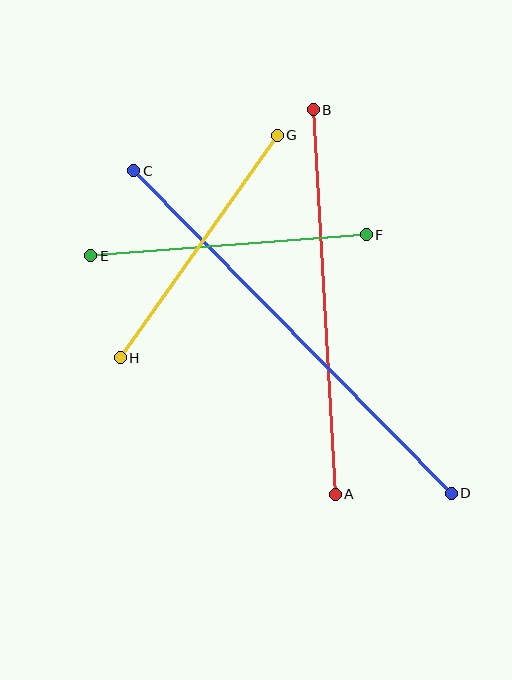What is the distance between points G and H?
The distance is approximately 272 pixels.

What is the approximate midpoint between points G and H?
The midpoint is at approximately (199, 247) pixels.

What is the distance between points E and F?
The distance is approximately 276 pixels.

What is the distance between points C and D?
The distance is approximately 453 pixels.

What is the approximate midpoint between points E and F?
The midpoint is at approximately (229, 245) pixels.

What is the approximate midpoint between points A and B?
The midpoint is at approximately (324, 302) pixels.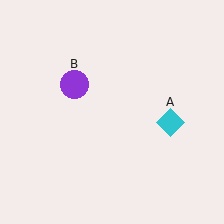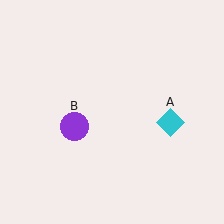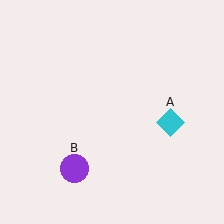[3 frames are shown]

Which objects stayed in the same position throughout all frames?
Cyan diamond (object A) remained stationary.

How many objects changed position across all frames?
1 object changed position: purple circle (object B).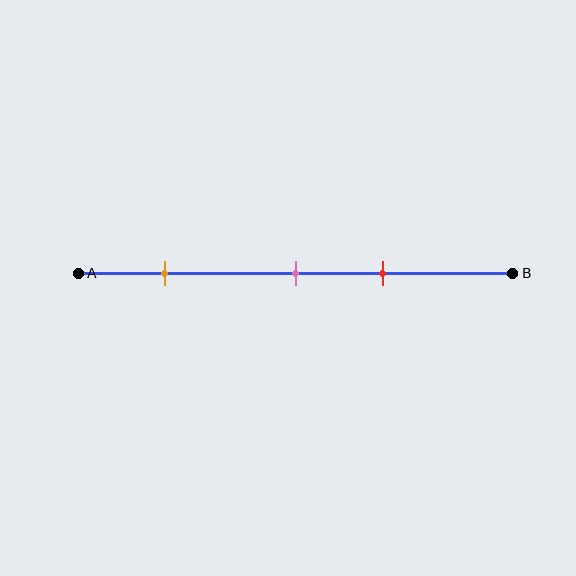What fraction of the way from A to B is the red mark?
The red mark is approximately 70% (0.7) of the way from A to B.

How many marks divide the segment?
There are 3 marks dividing the segment.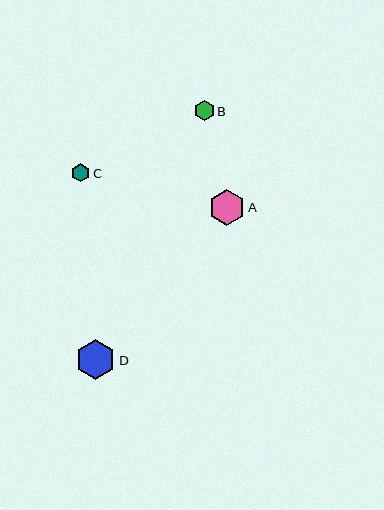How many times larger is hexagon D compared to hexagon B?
Hexagon D is approximately 1.9 times the size of hexagon B.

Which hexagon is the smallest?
Hexagon C is the smallest with a size of approximately 18 pixels.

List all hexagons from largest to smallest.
From largest to smallest: D, A, B, C.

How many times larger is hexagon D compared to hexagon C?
Hexagon D is approximately 2.2 times the size of hexagon C.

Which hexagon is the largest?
Hexagon D is the largest with a size of approximately 40 pixels.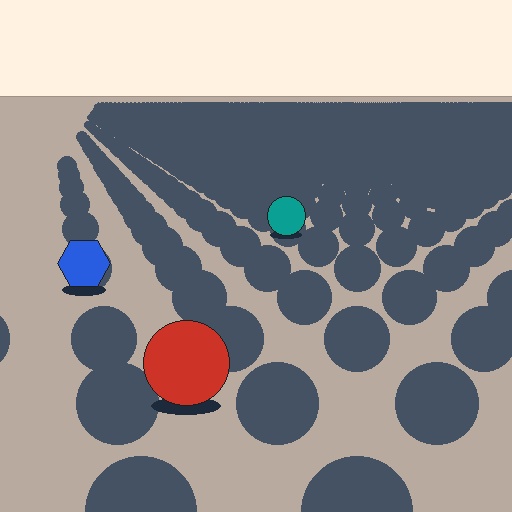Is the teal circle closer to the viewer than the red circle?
No. The red circle is closer — you can tell from the texture gradient: the ground texture is coarser near it.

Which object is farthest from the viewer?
The teal circle is farthest from the viewer. It appears smaller and the ground texture around it is denser.